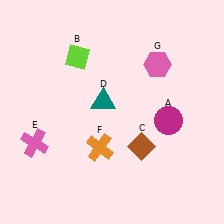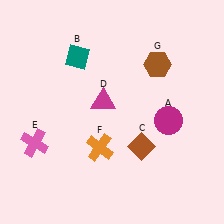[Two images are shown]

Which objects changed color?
B changed from lime to teal. D changed from teal to magenta. G changed from pink to brown.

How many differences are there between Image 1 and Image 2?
There are 3 differences between the two images.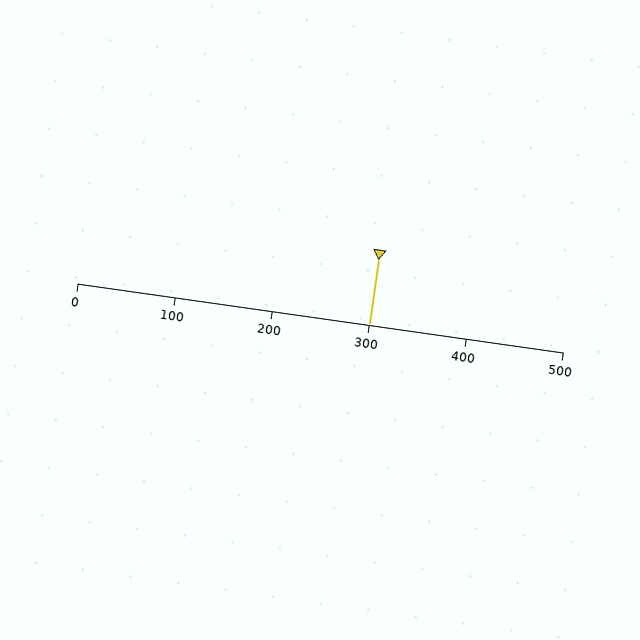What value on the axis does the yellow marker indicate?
The marker indicates approximately 300.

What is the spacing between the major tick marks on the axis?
The major ticks are spaced 100 apart.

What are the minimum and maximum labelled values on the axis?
The axis runs from 0 to 500.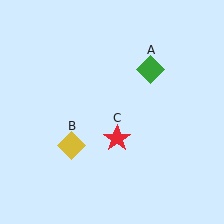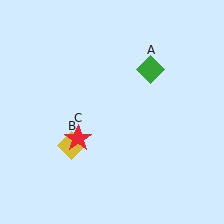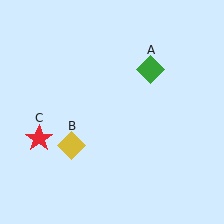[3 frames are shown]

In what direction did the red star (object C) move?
The red star (object C) moved left.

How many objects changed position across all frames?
1 object changed position: red star (object C).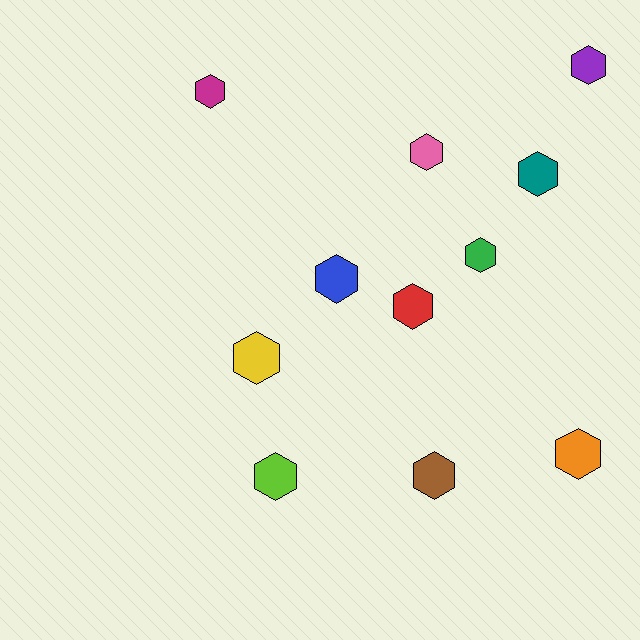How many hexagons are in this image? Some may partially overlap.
There are 11 hexagons.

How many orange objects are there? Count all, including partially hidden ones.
There is 1 orange object.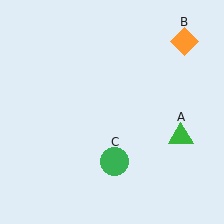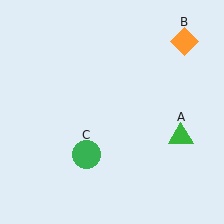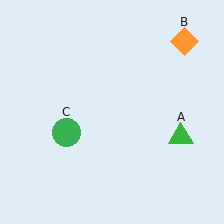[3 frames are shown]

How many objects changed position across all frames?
1 object changed position: green circle (object C).